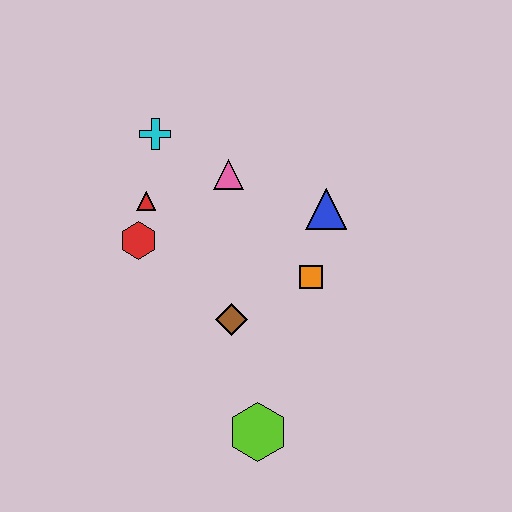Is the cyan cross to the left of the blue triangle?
Yes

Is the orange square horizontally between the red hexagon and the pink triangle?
No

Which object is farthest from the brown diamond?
The cyan cross is farthest from the brown diamond.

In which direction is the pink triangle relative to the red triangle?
The pink triangle is to the right of the red triangle.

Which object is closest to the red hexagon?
The red triangle is closest to the red hexagon.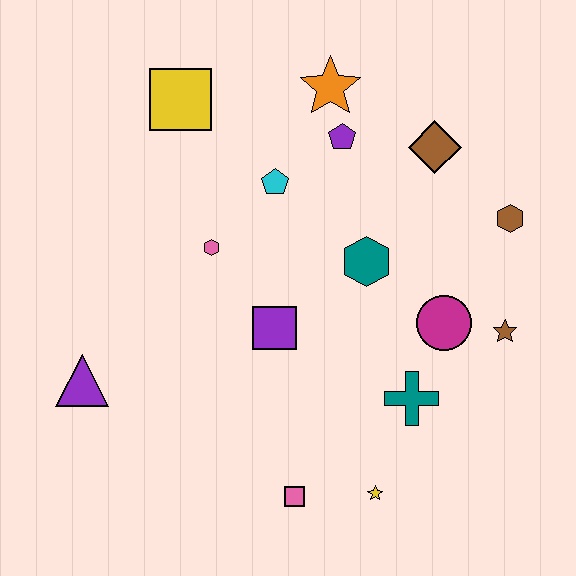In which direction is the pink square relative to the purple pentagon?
The pink square is below the purple pentagon.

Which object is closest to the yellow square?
The cyan pentagon is closest to the yellow square.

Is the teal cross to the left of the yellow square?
No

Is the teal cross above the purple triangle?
No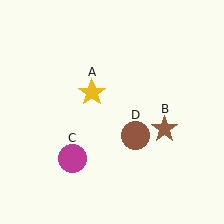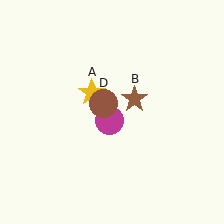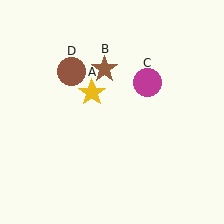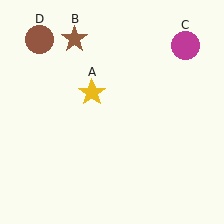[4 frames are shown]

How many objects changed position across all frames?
3 objects changed position: brown star (object B), magenta circle (object C), brown circle (object D).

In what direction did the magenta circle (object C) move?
The magenta circle (object C) moved up and to the right.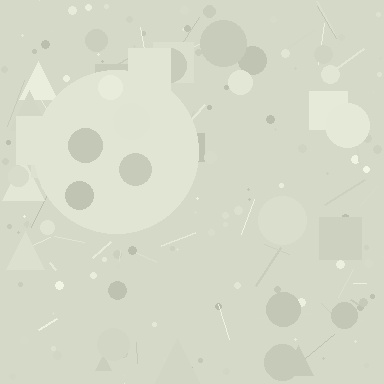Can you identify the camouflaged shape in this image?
The camouflaged shape is a circle.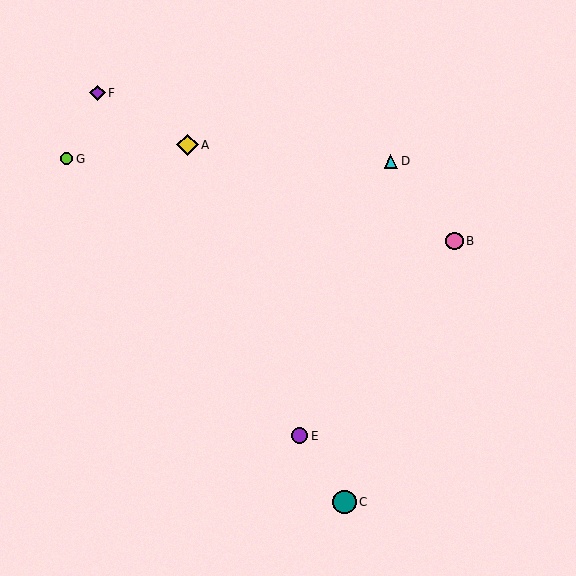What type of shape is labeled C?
Shape C is a teal circle.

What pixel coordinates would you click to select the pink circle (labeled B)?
Click at (454, 241) to select the pink circle B.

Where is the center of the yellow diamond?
The center of the yellow diamond is at (187, 145).